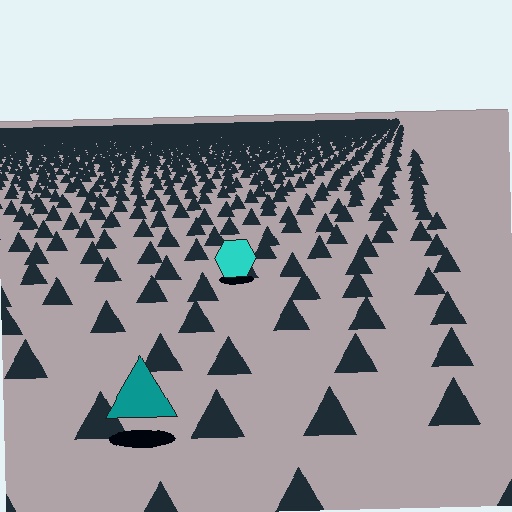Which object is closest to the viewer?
The teal triangle is closest. The texture marks near it are larger and more spread out.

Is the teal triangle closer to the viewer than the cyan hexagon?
Yes. The teal triangle is closer — you can tell from the texture gradient: the ground texture is coarser near it.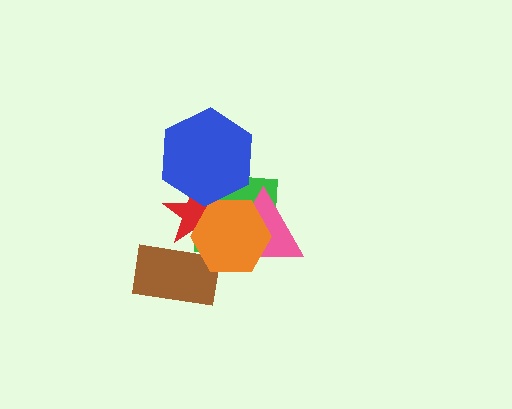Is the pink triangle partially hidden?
Yes, it is partially covered by another shape.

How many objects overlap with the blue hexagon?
2 objects overlap with the blue hexagon.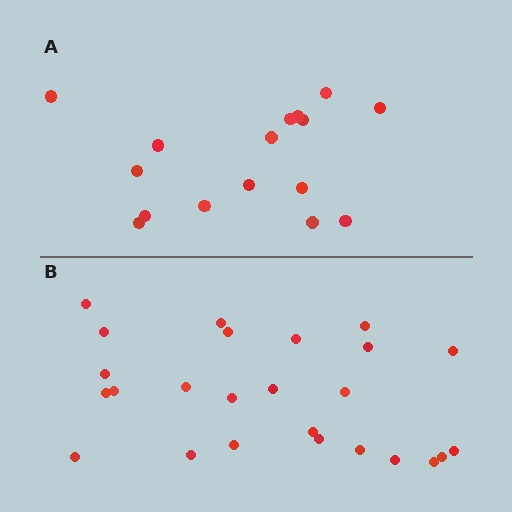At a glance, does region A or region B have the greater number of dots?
Region B (the bottom region) has more dots.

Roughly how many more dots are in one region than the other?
Region B has roughly 8 or so more dots than region A.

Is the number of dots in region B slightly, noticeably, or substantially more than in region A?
Region B has substantially more. The ratio is roughly 1.6 to 1.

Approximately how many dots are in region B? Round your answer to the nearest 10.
About 20 dots. (The exact count is 25, which rounds to 20.)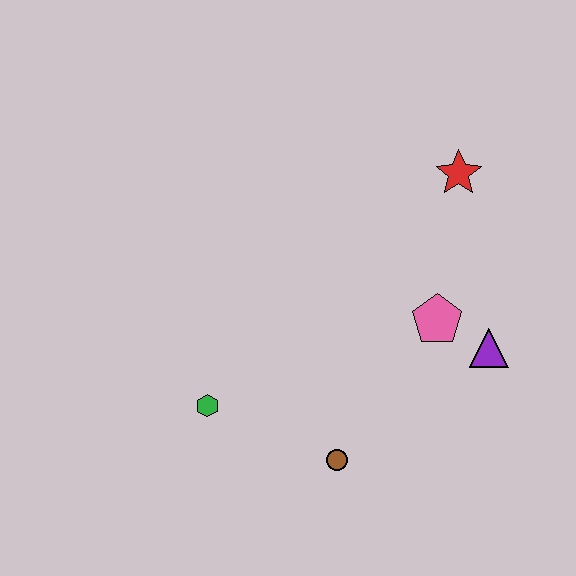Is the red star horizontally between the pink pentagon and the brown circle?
No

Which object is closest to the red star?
The pink pentagon is closest to the red star.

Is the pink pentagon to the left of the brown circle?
No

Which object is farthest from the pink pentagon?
The green hexagon is farthest from the pink pentagon.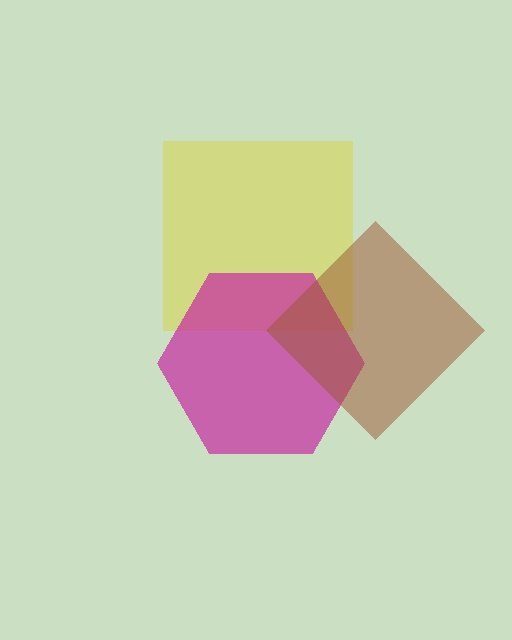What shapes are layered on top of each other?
The layered shapes are: a yellow square, a magenta hexagon, a brown diamond.